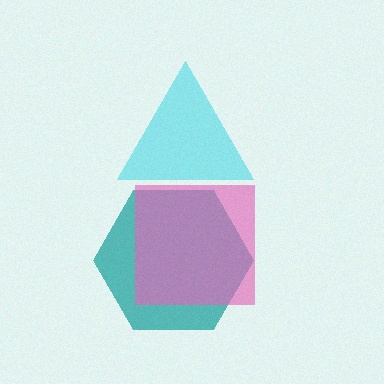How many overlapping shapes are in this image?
There are 3 overlapping shapes in the image.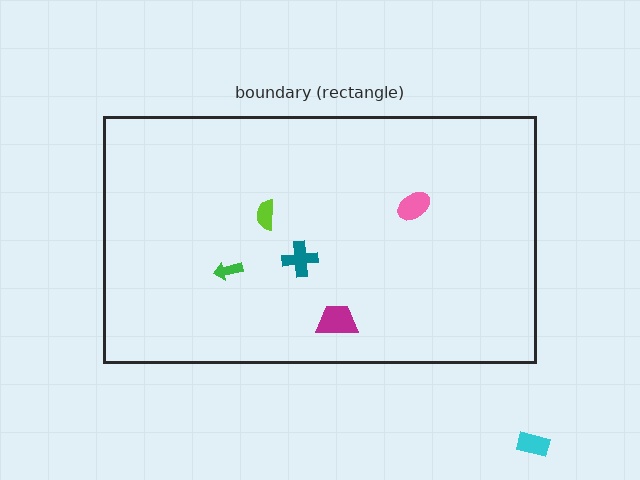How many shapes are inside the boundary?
5 inside, 1 outside.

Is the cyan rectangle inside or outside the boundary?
Outside.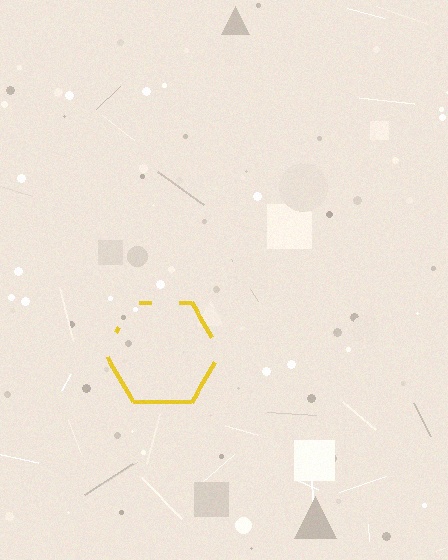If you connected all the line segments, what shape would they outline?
They would outline a hexagon.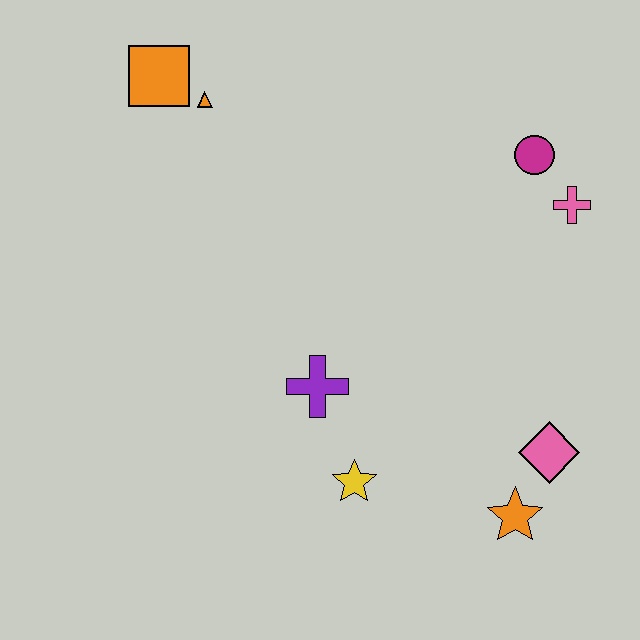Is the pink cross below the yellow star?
No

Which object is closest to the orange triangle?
The orange square is closest to the orange triangle.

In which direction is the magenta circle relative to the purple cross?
The magenta circle is above the purple cross.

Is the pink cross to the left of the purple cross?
No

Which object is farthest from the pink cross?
The orange square is farthest from the pink cross.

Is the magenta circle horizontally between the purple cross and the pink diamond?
Yes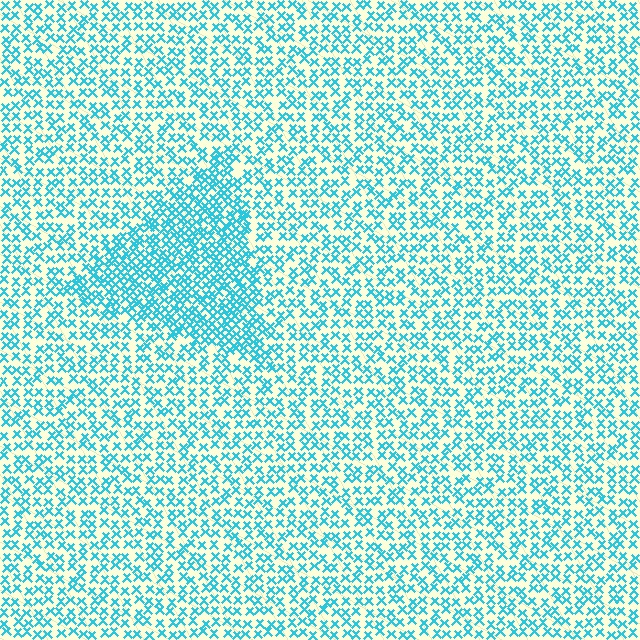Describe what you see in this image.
The image contains small cyan elements arranged at two different densities. A triangle-shaped region is visible where the elements are more densely packed than the surrounding area.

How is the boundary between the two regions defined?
The boundary is defined by a change in element density (approximately 1.9x ratio). All elements are the same color, size, and shape.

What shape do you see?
I see a triangle.